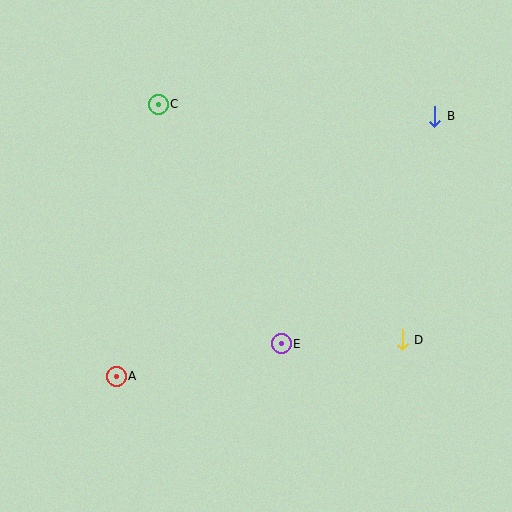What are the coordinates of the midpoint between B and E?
The midpoint between B and E is at (358, 230).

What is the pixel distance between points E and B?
The distance between E and B is 275 pixels.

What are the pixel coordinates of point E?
Point E is at (281, 344).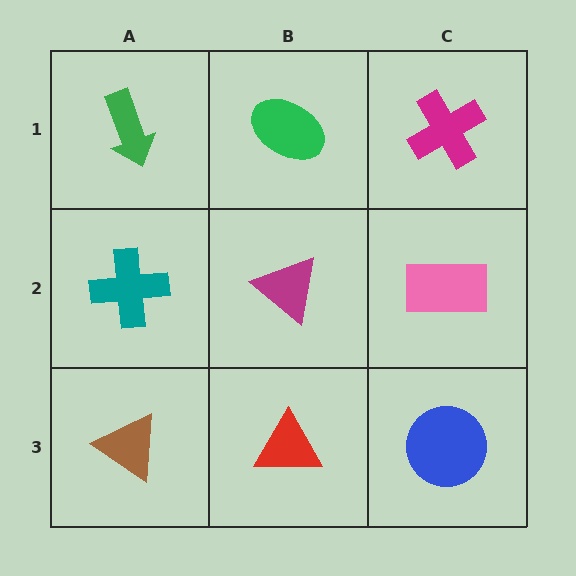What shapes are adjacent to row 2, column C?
A magenta cross (row 1, column C), a blue circle (row 3, column C), a magenta triangle (row 2, column B).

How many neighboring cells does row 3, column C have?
2.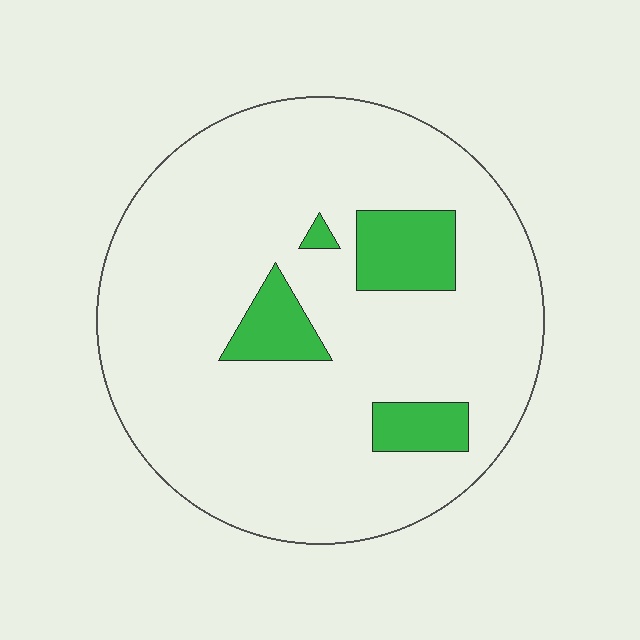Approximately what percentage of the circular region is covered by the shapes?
Approximately 10%.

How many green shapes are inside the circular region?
4.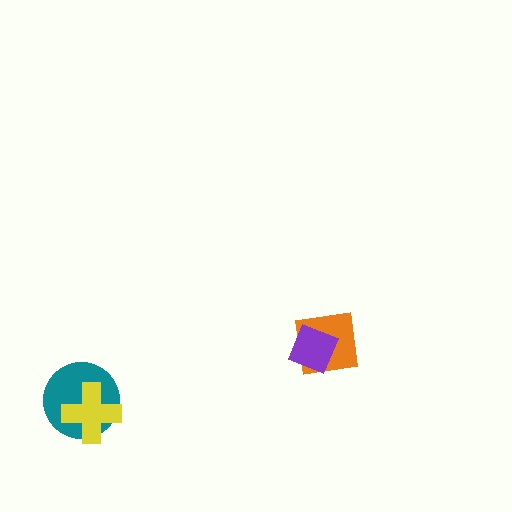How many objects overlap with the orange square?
1 object overlaps with the orange square.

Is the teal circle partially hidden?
Yes, it is partially covered by another shape.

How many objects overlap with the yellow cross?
1 object overlaps with the yellow cross.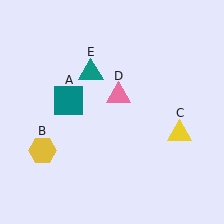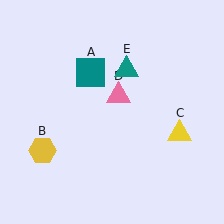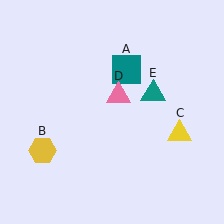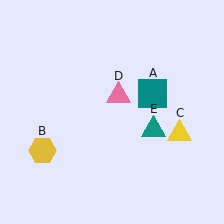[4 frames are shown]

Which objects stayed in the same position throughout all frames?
Yellow hexagon (object B) and yellow triangle (object C) and pink triangle (object D) remained stationary.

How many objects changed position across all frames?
2 objects changed position: teal square (object A), teal triangle (object E).